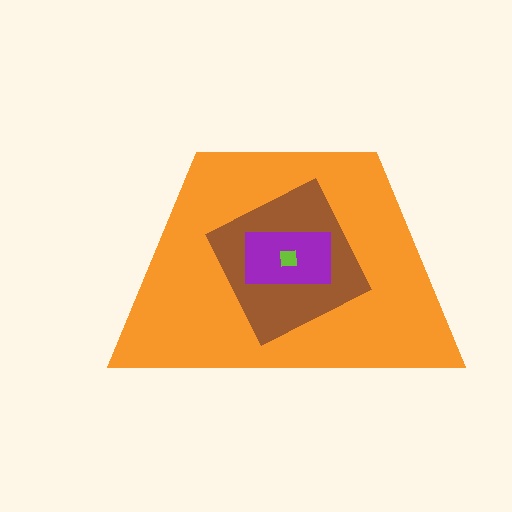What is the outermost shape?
The orange trapezoid.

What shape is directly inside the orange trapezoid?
The brown square.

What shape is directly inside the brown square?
The purple rectangle.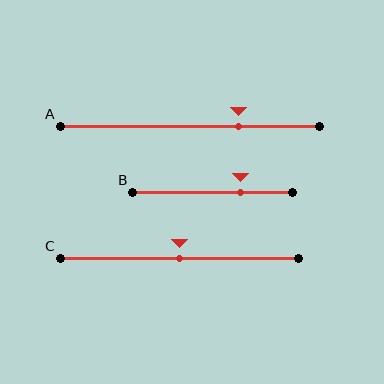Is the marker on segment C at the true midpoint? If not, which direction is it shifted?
Yes, the marker on segment C is at the true midpoint.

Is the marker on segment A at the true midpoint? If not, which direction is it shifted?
No, the marker on segment A is shifted to the right by about 19% of the segment length.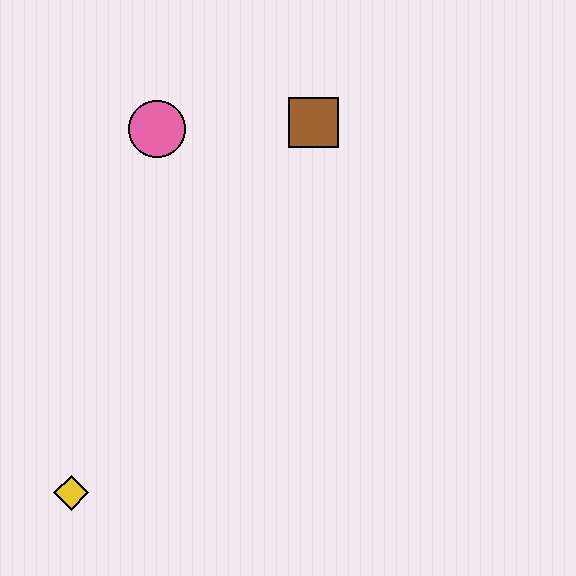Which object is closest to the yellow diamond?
The pink circle is closest to the yellow diamond.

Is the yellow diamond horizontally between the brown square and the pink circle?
No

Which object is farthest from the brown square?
The yellow diamond is farthest from the brown square.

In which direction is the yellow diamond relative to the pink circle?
The yellow diamond is below the pink circle.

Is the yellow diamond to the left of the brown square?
Yes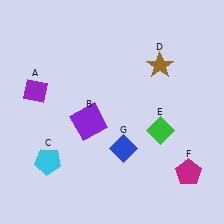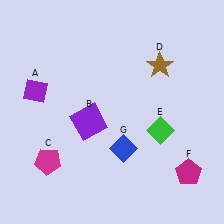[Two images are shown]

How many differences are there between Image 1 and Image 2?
There is 1 difference between the two images.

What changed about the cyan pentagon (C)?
In Image 1, C is cyan. In Image 2, it changed to magenta.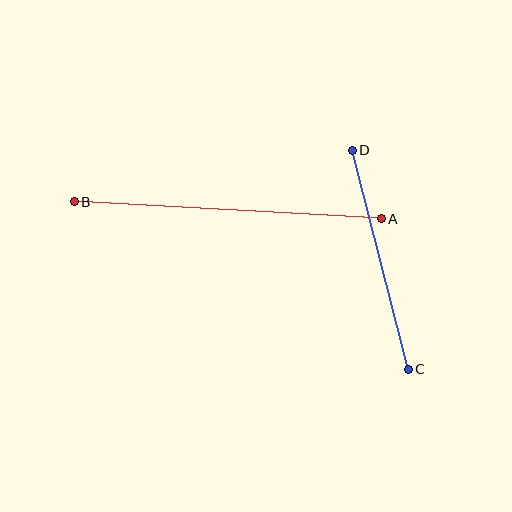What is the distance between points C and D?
The distance is approximately 226 pixels.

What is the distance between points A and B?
The distance is approximately 307 pixels.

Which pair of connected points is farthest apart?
Points A and B are farthest apart.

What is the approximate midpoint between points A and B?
The midpoint is at approximately (228, 210) pixels.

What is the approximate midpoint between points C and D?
The midpoint is at approximately (380, 260) pixels.